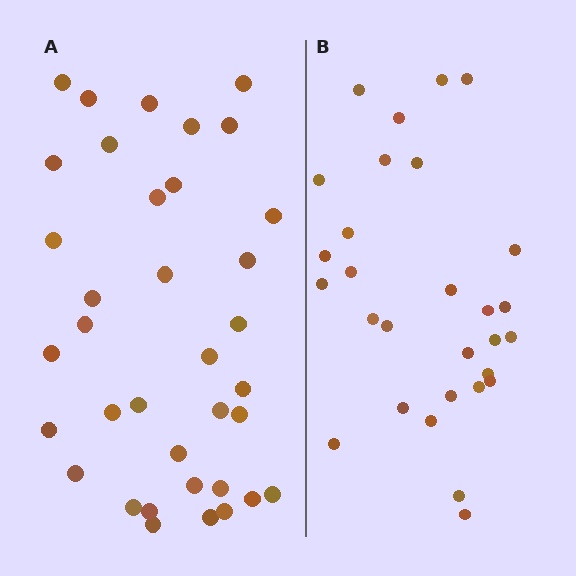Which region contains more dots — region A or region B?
Region A (the left region) has more dots.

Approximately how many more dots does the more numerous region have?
Region A has roughly 8 or so more dots than region B.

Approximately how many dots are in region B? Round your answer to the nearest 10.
About 30 dots. (The exact count is 29, which rounds to 30.)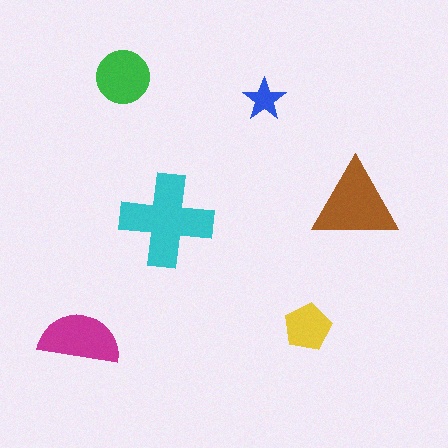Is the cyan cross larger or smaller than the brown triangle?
Larger.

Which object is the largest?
The cyan cross.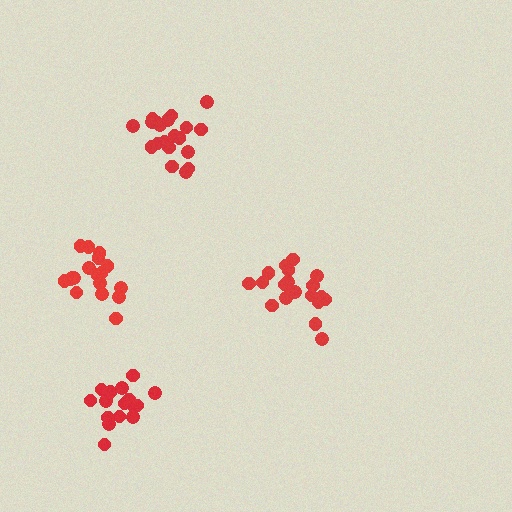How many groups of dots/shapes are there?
There are 4 groups.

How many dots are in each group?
Group 1: 16 dots, Group 2: 20 dots, Group 3: 19 dots, Group 4: 18 dots (73 total).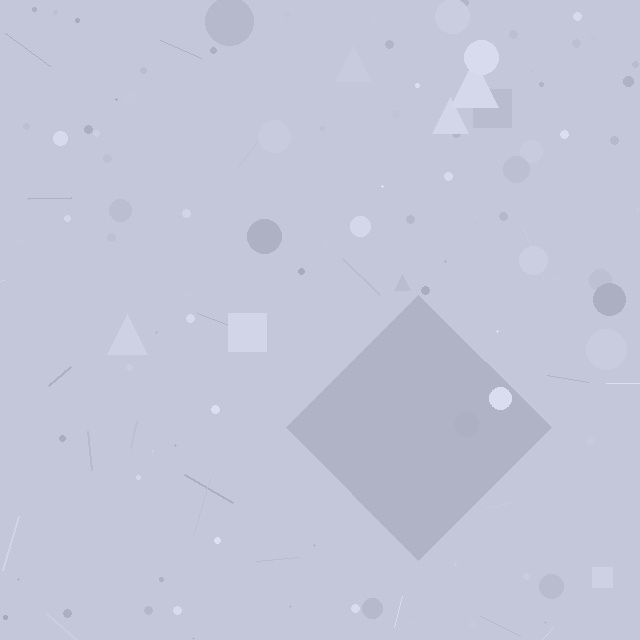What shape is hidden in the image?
A diamond is hidden in the image.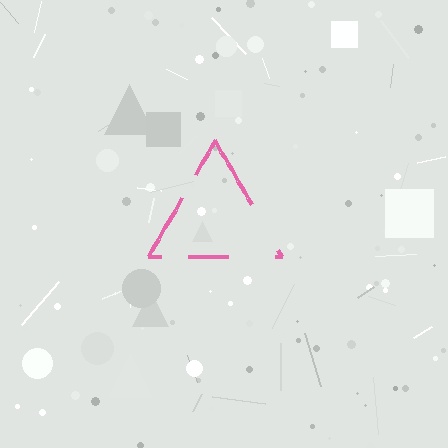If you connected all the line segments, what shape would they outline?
They would outline a triangle.